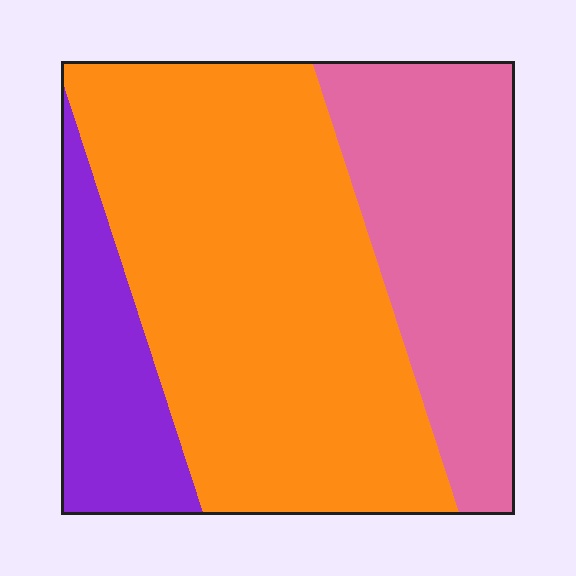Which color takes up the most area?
Orange, at roughly 55%.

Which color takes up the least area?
Purple, at roughly 15%.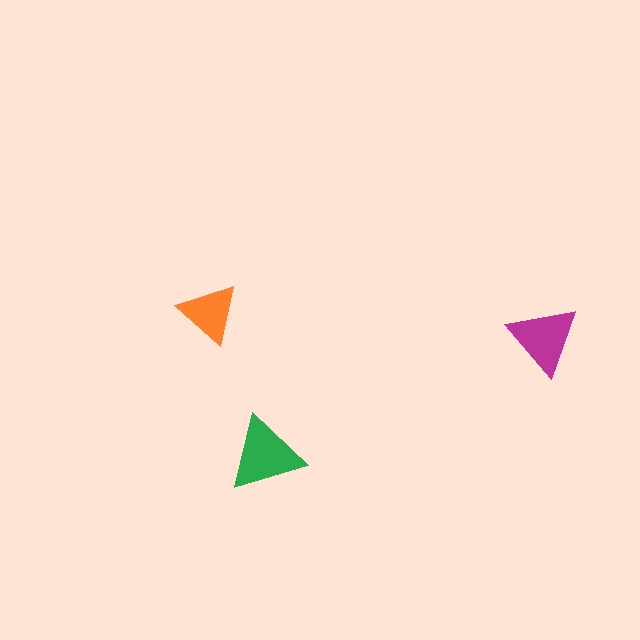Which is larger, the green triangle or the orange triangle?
The green one.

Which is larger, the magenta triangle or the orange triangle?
The magenta one.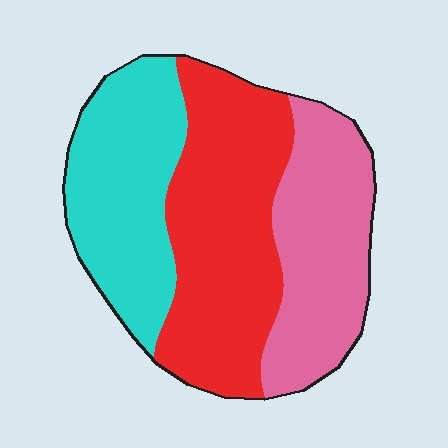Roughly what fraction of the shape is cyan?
Cyan takes up about one third (1/3) of the shape.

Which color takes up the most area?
Red, at roughly 40%.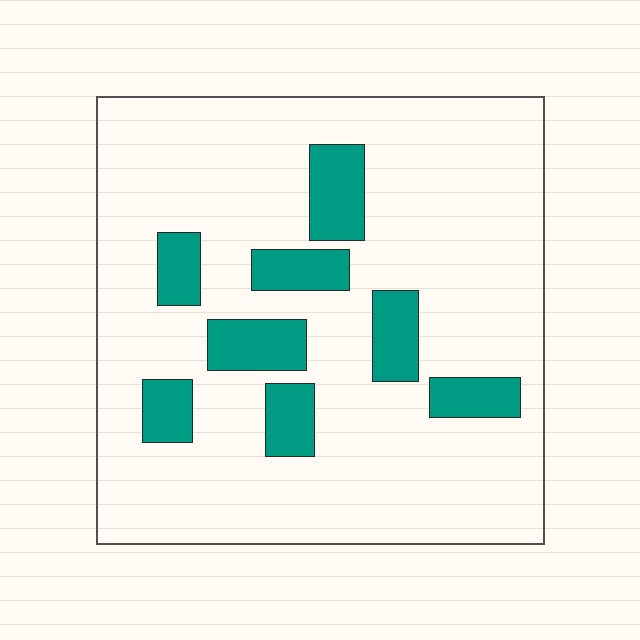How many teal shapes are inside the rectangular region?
8.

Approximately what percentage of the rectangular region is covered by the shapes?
Approximately 15%.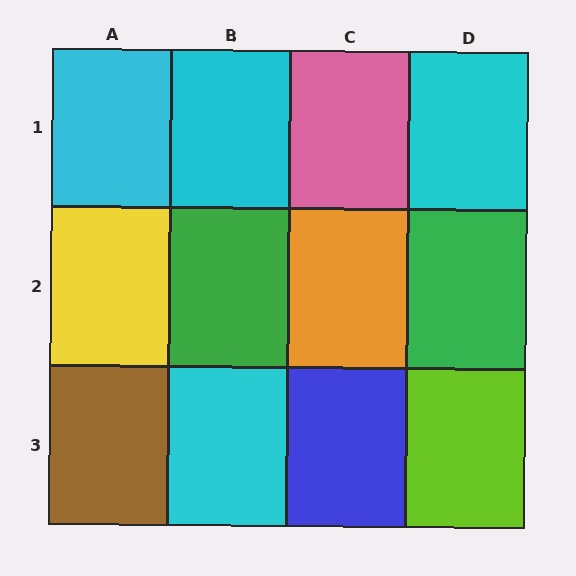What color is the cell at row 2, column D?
Green.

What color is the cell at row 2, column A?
Yellow.